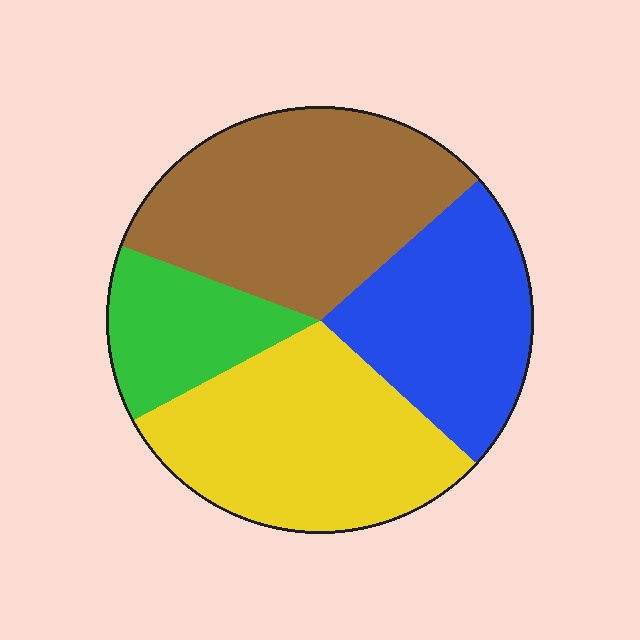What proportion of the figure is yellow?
Yellow covers 30% of the figure.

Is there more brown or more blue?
Brown.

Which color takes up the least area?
Green, at roughly 15%.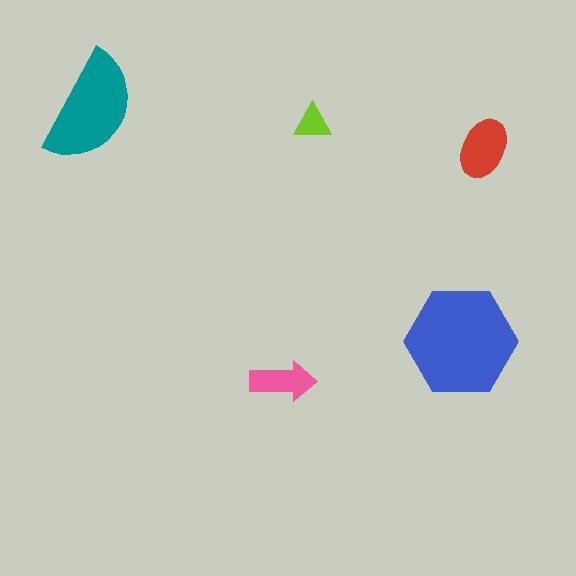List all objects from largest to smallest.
The blue hexagon, the teal semicircle, the red ellipse, the pink arrow, the lime triangle.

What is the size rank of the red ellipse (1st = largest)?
3rd.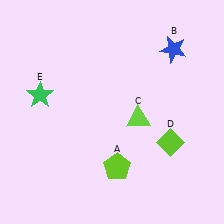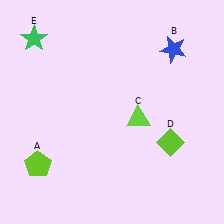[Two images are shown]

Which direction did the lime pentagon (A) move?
The lime pentagon (A) moved left.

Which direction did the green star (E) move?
The green star (E) moved up.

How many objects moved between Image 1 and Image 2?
2 objects moved between the two images.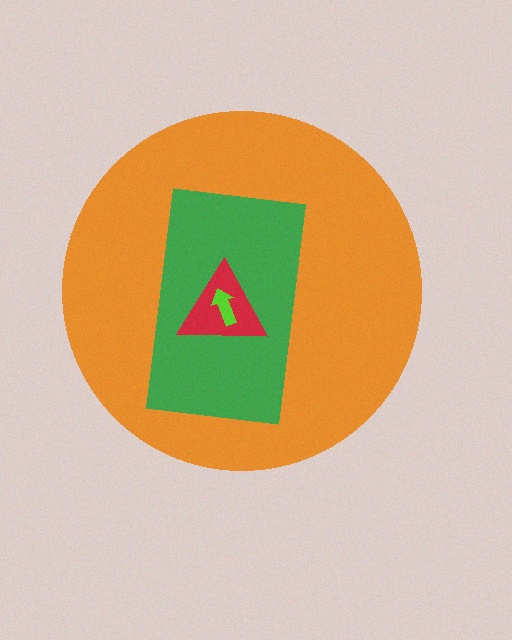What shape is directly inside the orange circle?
The green rectangle.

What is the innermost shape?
The lime arrow.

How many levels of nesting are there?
4.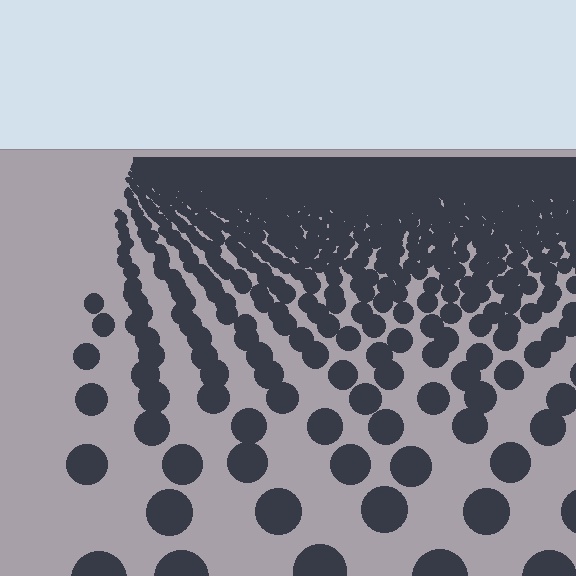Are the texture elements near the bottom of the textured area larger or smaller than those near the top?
Larger. Near the bottom, elements are closer to the viewer and appear at a bigger on-screen size.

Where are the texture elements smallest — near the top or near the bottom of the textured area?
Near the top.